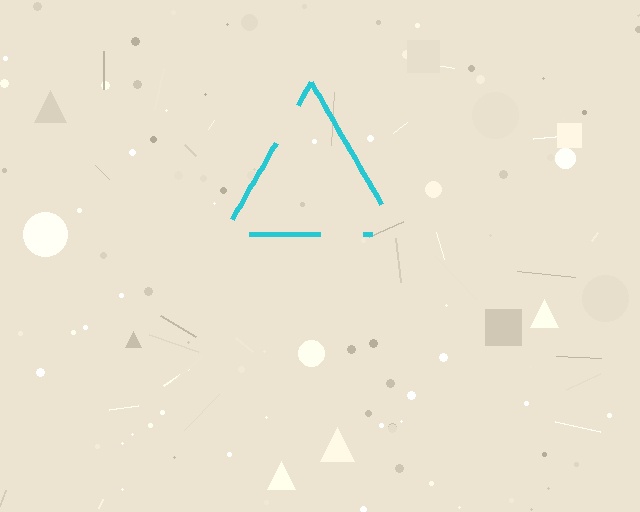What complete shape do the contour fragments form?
The contour fragments form a triangle.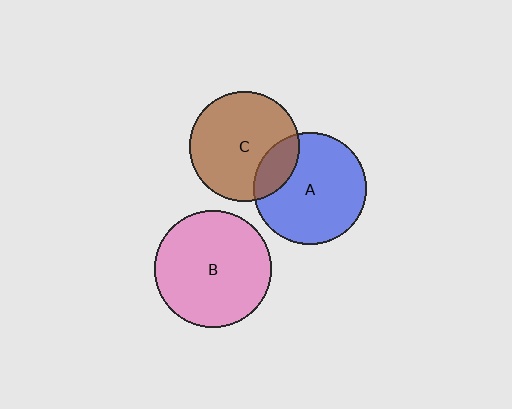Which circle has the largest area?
Circle B (pink).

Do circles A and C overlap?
Yes.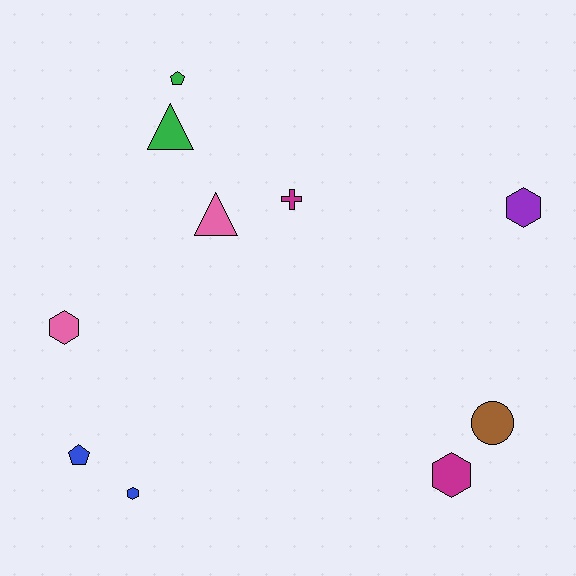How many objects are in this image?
There are 10 objects.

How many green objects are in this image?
There are 2 green objects.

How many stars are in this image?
There are no stars.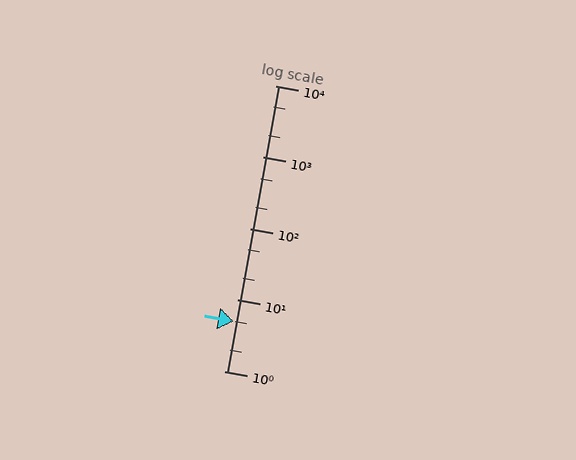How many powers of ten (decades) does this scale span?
The scale spans 4 decades, from 1 to 10000.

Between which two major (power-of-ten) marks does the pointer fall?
The pointer is between 1 and 10.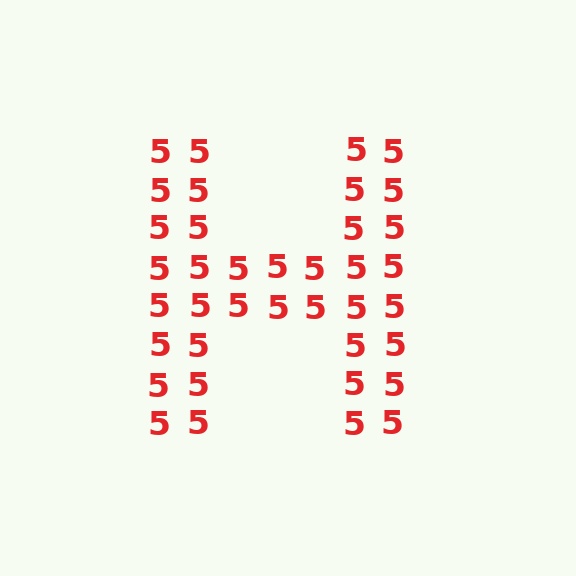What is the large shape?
The large shape is the letter H.